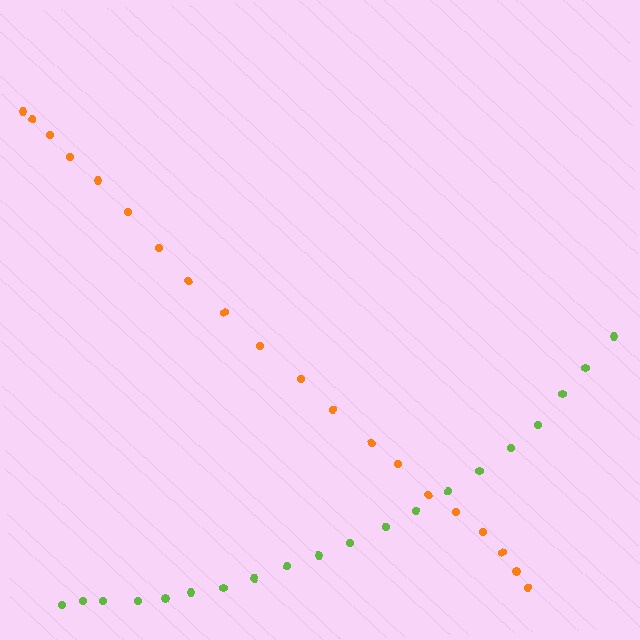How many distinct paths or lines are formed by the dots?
There are 2 distinct paths.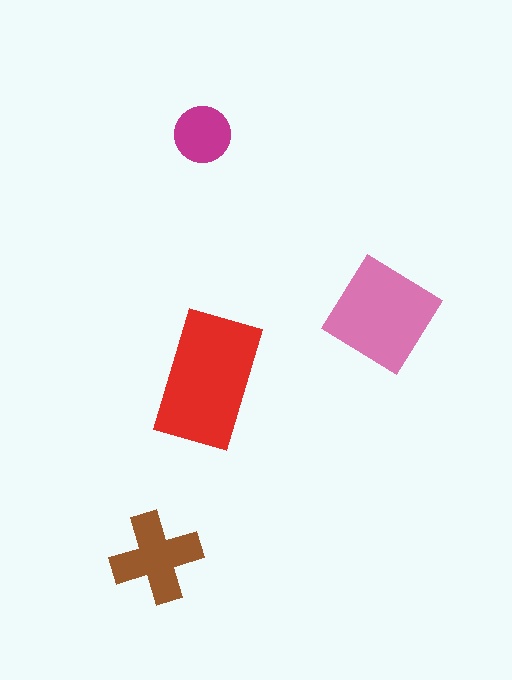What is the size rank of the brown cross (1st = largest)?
3rd.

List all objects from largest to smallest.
The red rectangle, the pink diamond, the brown cross, the magenta circle.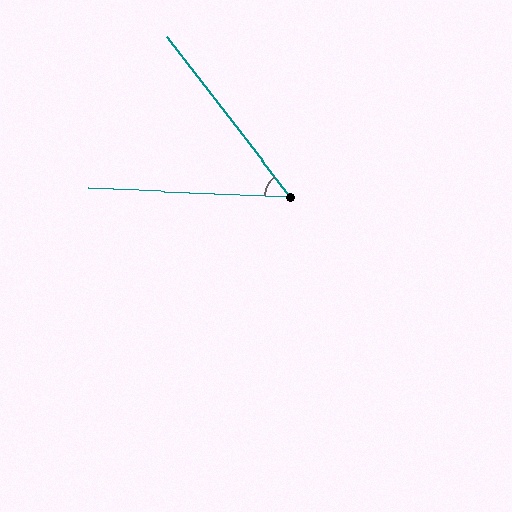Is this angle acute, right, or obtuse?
It is acute.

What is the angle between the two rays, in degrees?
Approximately 50 degrees.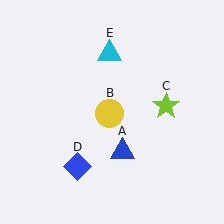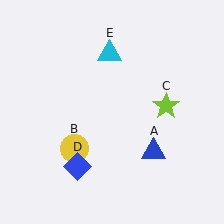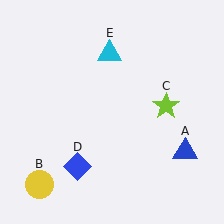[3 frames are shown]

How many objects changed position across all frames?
2 objects changed position: blue triangle (object A), yellow circle (object B).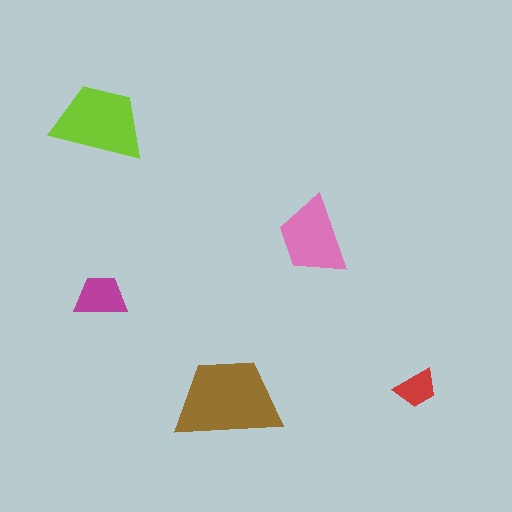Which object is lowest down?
The brown trapezoid is bottommost.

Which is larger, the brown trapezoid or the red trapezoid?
The brown one.